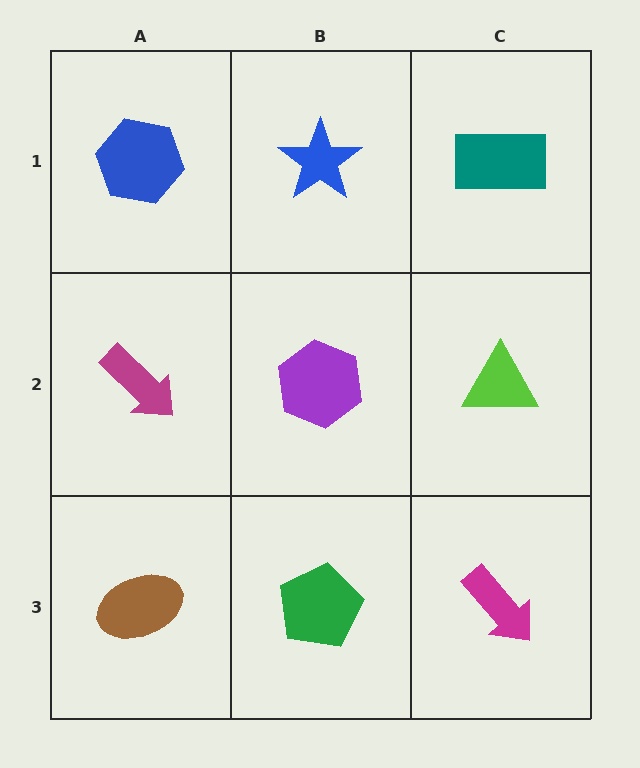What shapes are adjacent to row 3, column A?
A magenta arrow (row 2, column A), a green pentagon (row 3, column B).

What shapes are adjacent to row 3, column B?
A purple hexagon (row 2, column B), a brown ellipse (row 3, column A), a magenta arrow (row 3, column C).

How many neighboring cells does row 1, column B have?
3.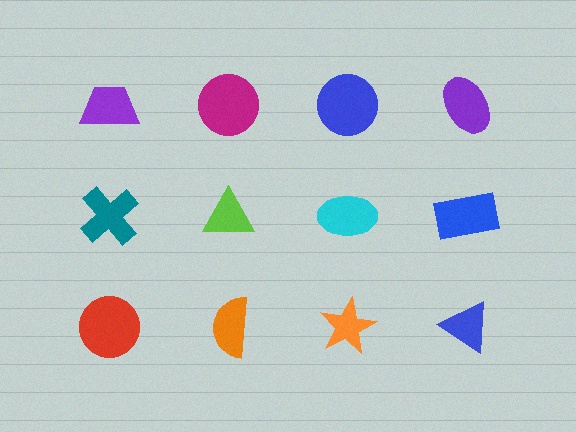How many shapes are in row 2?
4 shapes.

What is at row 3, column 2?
An orange semicircle.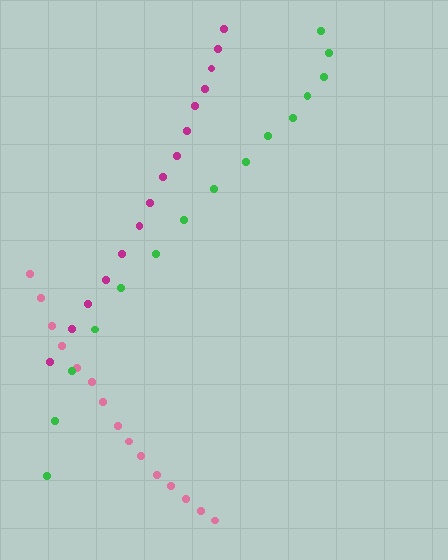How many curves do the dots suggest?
There are 3 distinct paths.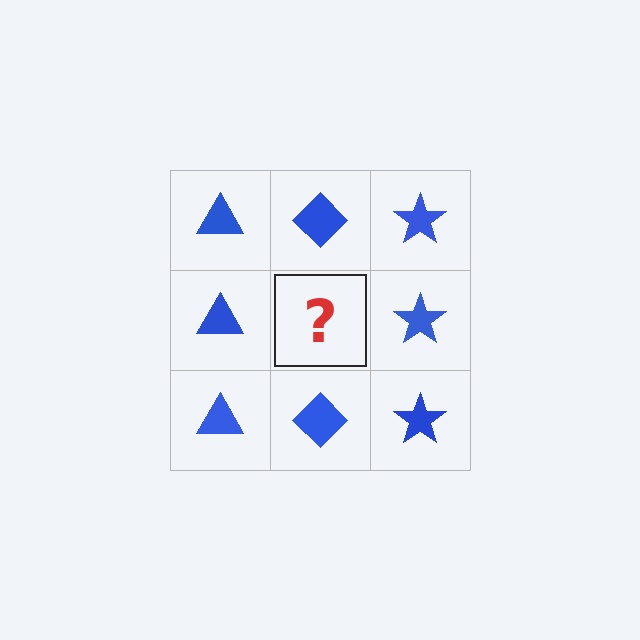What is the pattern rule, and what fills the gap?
The rule is that each column has a consistent shape. The gap should be filled with a blue diamond.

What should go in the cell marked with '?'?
The missing cell should contain a blue diamond.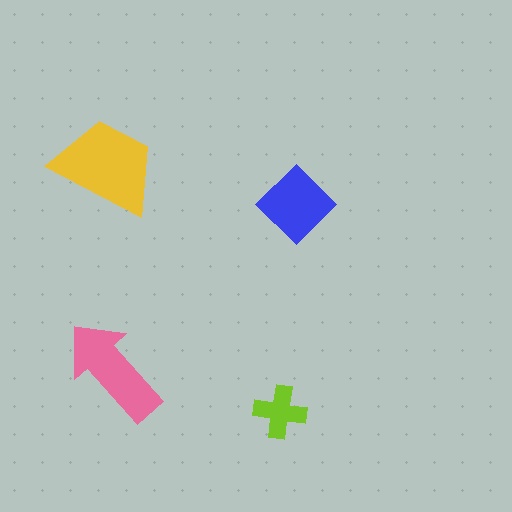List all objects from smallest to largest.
The lime cross, the blue diamond, the pink arrow, the yellow trapezoid.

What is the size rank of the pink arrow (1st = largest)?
2nd.